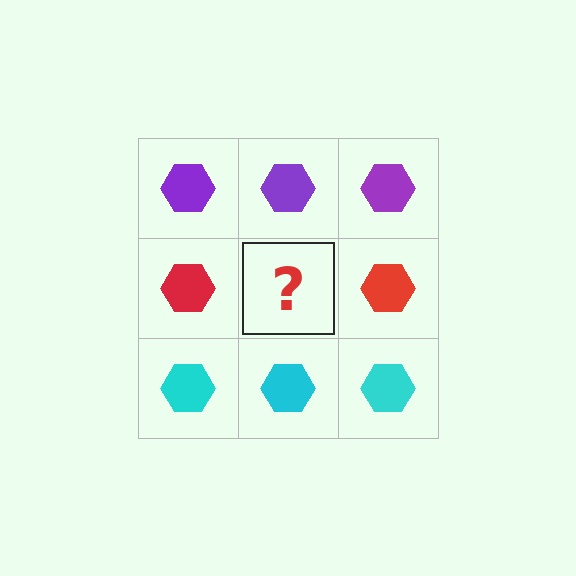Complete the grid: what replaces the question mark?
The question mark should be replaced with a red hexagon.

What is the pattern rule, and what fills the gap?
The rule is that each row has a consistent color. The gap should be filled with a red hexagon.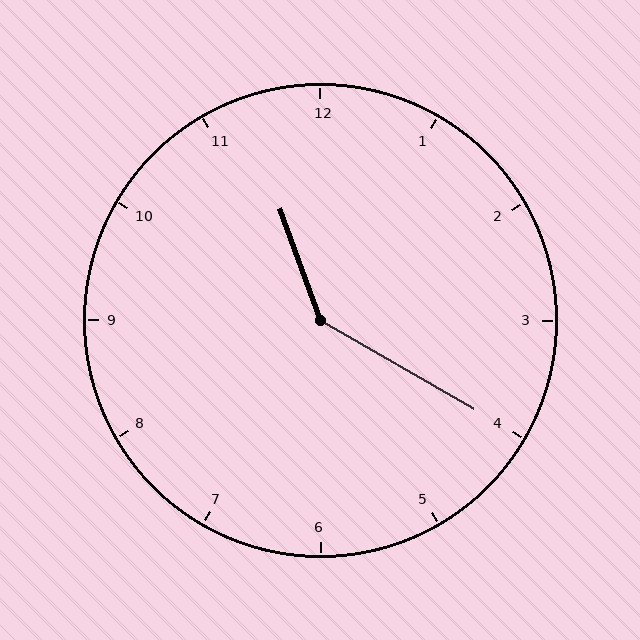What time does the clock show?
11:20.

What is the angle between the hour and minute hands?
Approximately 140 degrees.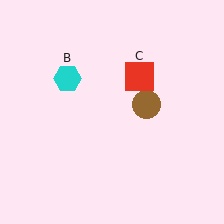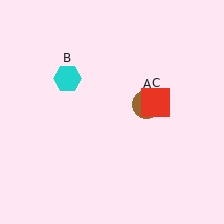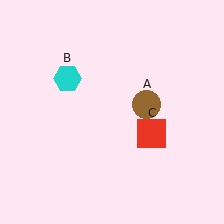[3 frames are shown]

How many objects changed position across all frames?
1 object changed position: red square (object C).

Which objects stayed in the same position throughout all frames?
Brown circle (object A) and cyan hexagon (object B) remained stationary.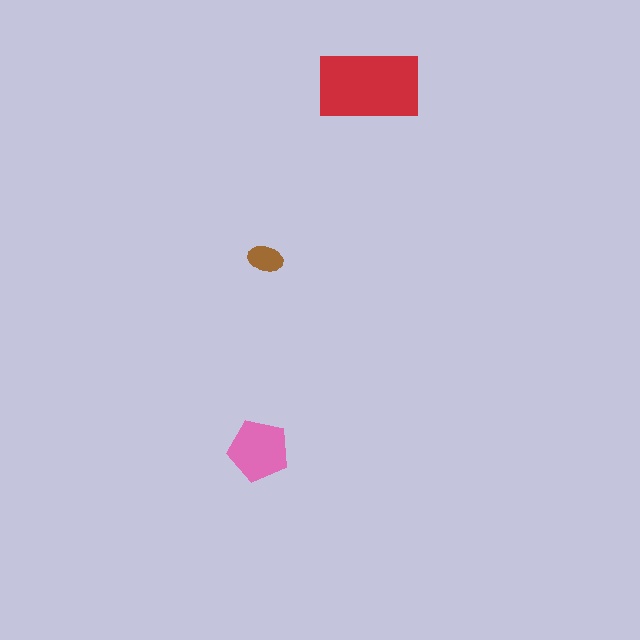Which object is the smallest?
The brown ellipse.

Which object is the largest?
The red rectangle.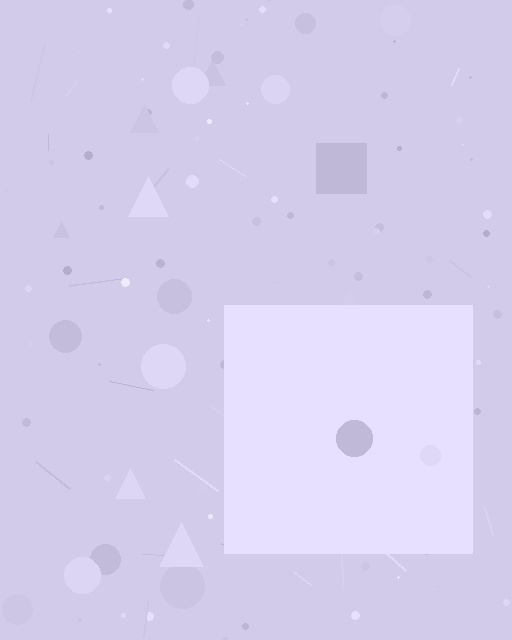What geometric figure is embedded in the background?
A square is embedded in the background.